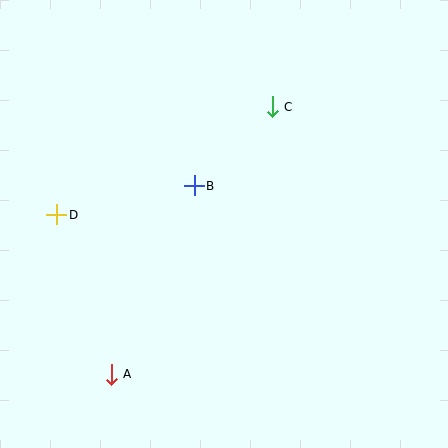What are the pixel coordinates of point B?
Point B is at (194, 186).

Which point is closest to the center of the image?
Point B at (194, 186) is closest to the center.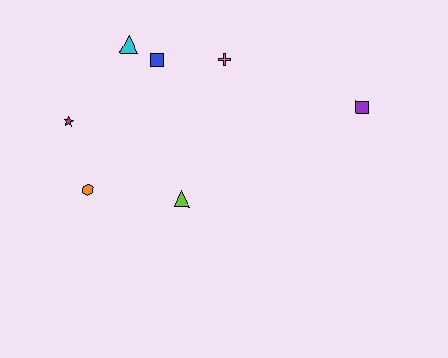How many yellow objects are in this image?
There are no yellow objects.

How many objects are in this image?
There are 7 objects.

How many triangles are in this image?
There are 2 triangles.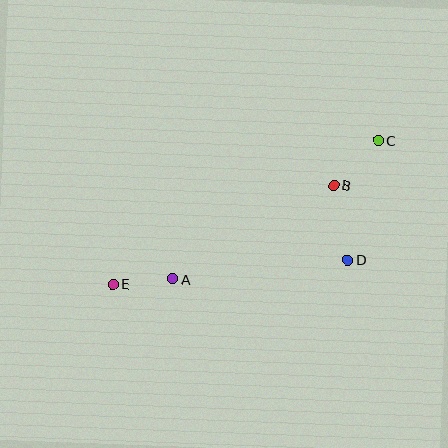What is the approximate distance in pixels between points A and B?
The distance between A and B is approximately 186 pixels.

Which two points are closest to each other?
Points A and E are closest to each other.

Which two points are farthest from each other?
Points C and E are farthest from each other.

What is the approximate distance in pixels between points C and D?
The distance between C and D is approximately 124 pixels.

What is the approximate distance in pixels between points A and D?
The distance between A and D is approximately 176 pixels.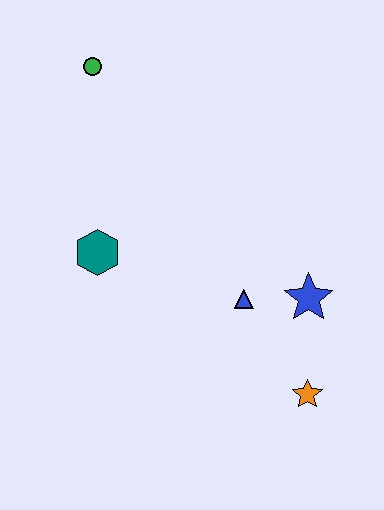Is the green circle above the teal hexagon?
Yes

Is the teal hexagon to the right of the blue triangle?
No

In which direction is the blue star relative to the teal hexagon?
The blue star is to the right of the teal hexagon.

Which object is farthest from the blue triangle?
The green circle is farthest from the blue triangle.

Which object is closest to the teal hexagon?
The blue triangle is closest to the teal hexagon.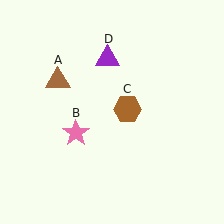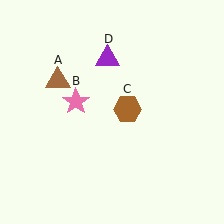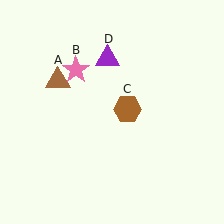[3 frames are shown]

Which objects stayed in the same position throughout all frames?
Brown triangle (object A) and brown hexagon (object C) and purple triangle (object D) remained stationary.